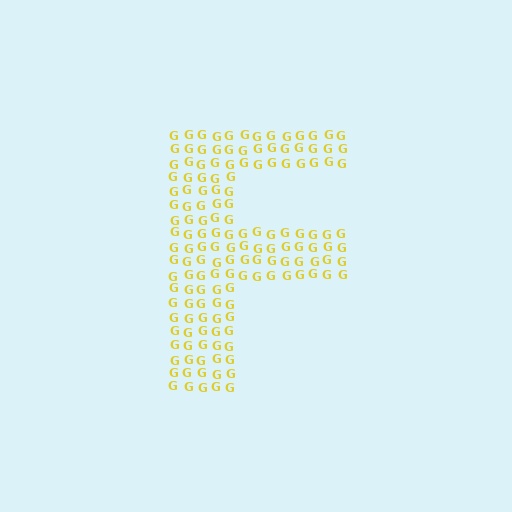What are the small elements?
The small elements are letter G's.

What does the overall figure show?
The overall figure shows the letter F.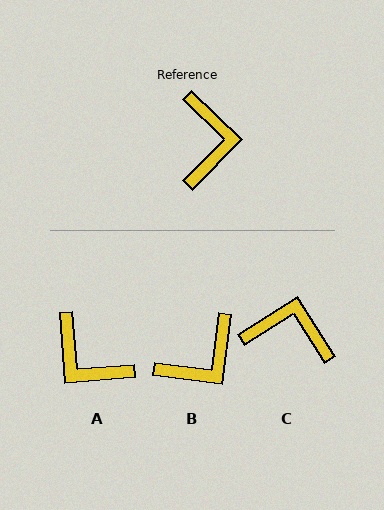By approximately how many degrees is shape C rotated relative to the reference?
Approximately 77 degrees counter-clockwise.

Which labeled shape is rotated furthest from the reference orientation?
A, about 131 degrees away.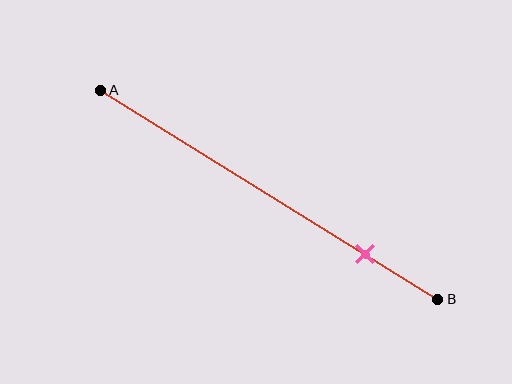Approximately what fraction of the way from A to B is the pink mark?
The pink mark is approximately 80% of the way from A to B.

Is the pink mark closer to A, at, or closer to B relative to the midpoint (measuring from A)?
The pink mark is closer to point B than the midpoint of segment AB.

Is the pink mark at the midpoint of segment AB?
No, the mark is at about 80% from A, not at the 50% midpoint.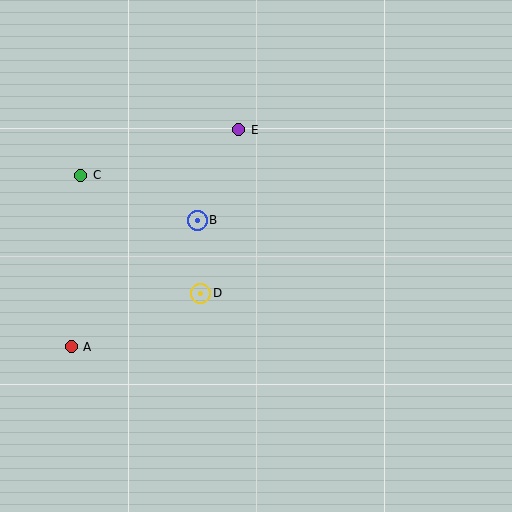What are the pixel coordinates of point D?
Point D is at (201, 293).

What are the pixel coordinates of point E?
Point E is at (239, 130).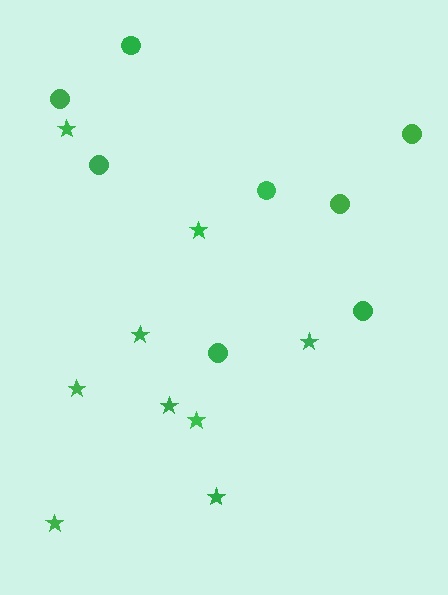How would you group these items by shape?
There are 2 groups: one group of stars (9) and one group of circles (8).